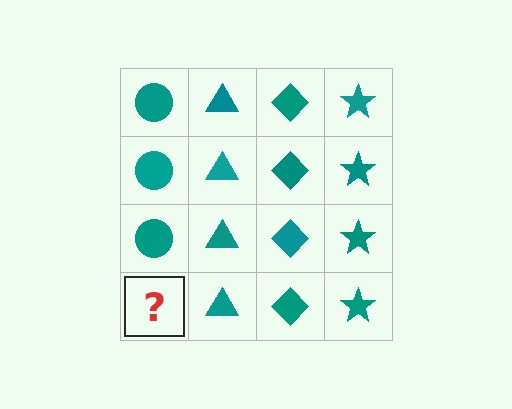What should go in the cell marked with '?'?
The missing cell should contain a teal circle.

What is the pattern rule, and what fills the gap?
The rule is that each column has a consistent shape. The gap should be filled with a teal circle.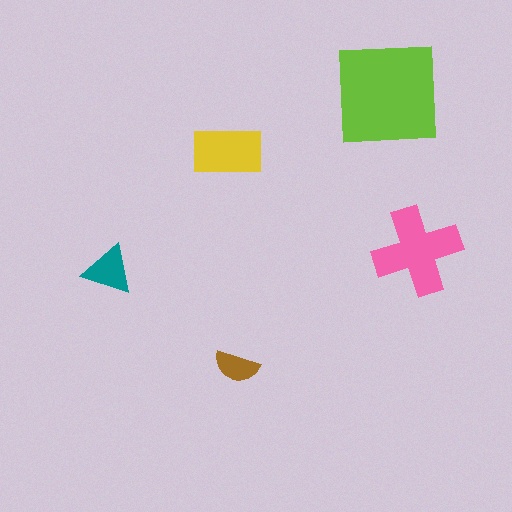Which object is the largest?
The lime square.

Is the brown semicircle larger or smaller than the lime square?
Smaller.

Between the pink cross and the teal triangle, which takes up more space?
The pink cross.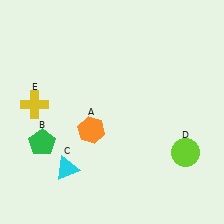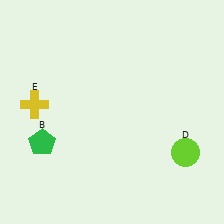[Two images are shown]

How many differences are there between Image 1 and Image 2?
There are 2 differences between the two images.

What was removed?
The cyan triangle (C), the orange hexagon (A) were removed in Image 2.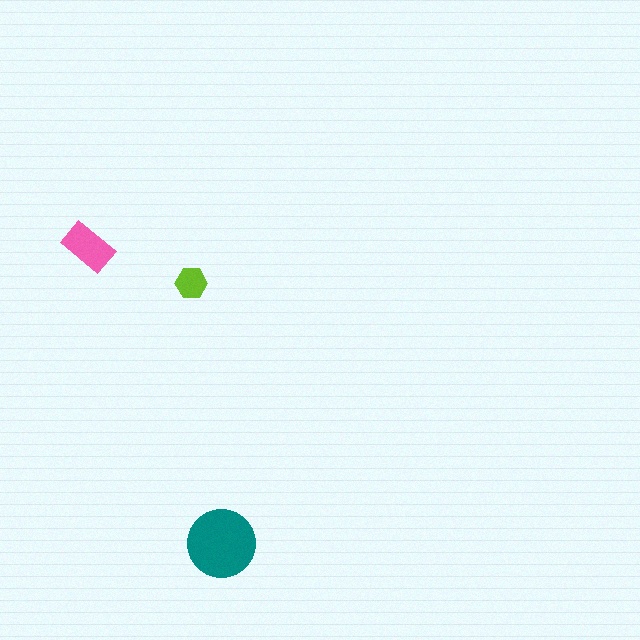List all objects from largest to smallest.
The teal circle, the pink rectangle, the lime hexagon.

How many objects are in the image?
There are 3 objects in the image.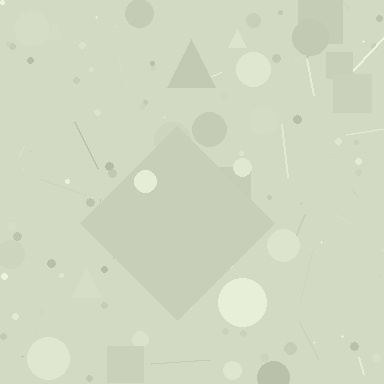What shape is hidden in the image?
A diamond is hidden in the image.